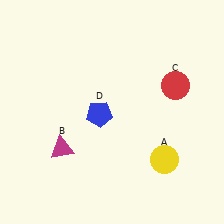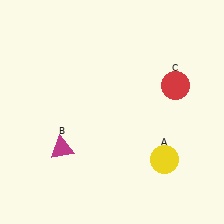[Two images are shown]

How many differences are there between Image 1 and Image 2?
There is 1 difference between the two images.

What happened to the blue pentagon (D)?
The blue pentagon (D) was removed in Image 2. It was in the bottom-left area of Image 1.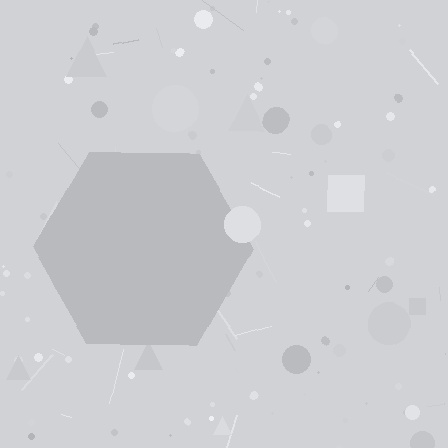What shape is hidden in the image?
A hexagon is hidden in the image.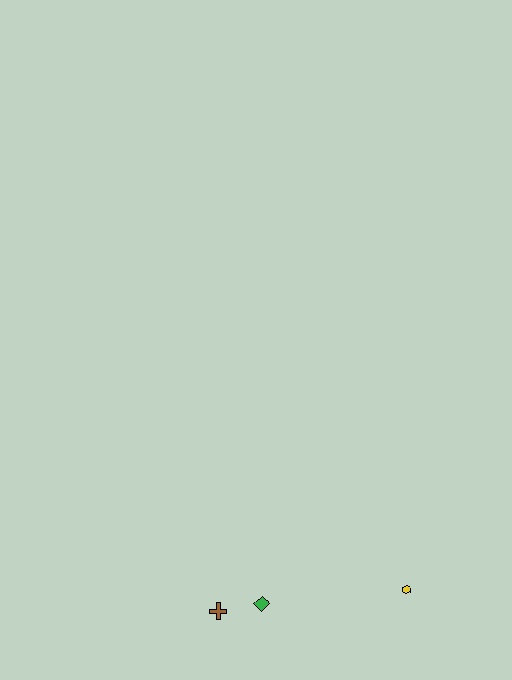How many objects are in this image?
There are 3 objects.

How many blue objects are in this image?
There are no blue objects.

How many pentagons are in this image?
There are no pentagons.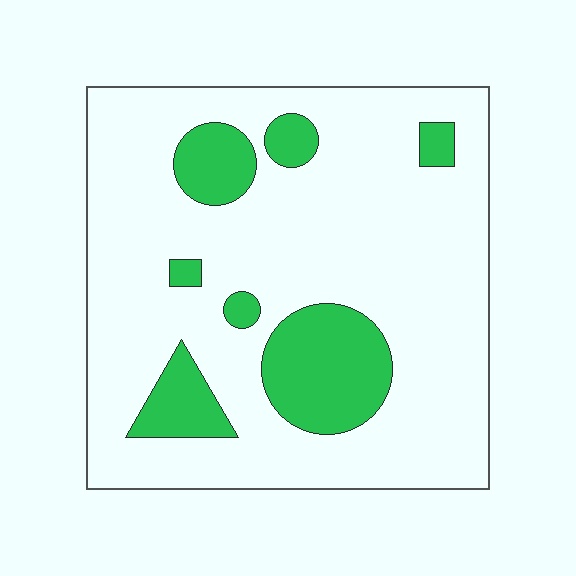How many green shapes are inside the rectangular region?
7.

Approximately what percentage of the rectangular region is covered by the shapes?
Approximately 20%.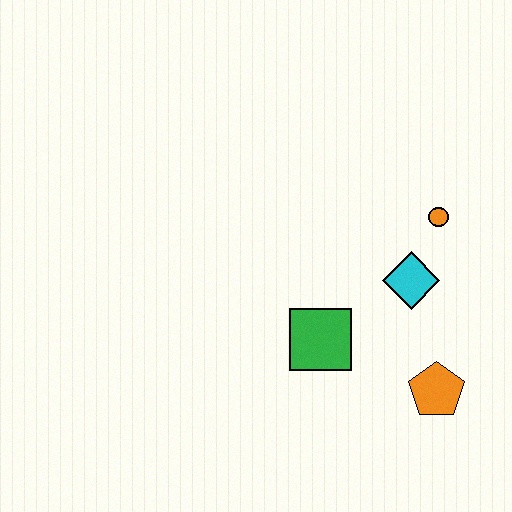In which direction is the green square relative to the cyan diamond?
The green square is to the left of the cyan diamond.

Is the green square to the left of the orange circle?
Yes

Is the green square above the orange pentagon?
Yes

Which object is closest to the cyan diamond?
The orange circle is closest to the cyan diamond.